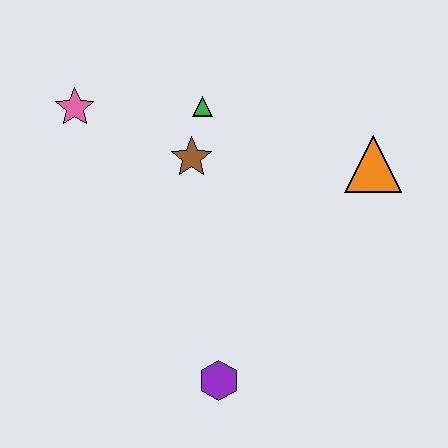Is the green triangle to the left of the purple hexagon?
Yes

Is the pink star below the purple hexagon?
No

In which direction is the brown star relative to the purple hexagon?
The brown star is above the purple hexagon.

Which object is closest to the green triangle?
The brown star is closest to the green triangle.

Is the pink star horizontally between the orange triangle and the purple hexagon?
No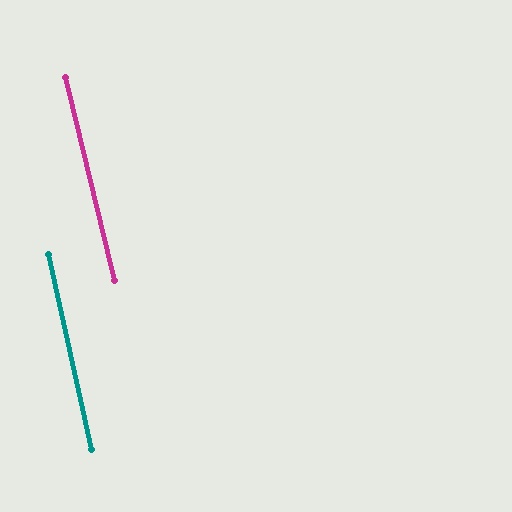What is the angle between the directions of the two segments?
Approximately 1 degree.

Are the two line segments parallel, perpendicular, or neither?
Parallel — their directions differ by only 1.1°.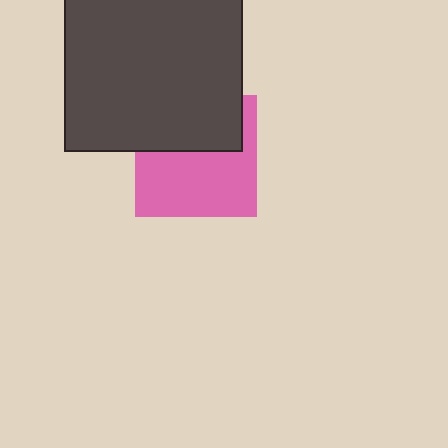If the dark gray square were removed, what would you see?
You would see the complete pink square.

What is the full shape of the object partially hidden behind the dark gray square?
The partially hidden object is a pink square.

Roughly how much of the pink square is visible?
About half of it is visible (roughly 59%).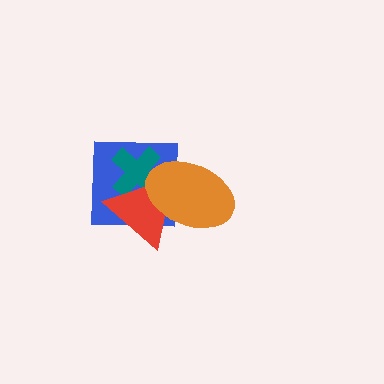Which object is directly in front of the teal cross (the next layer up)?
The red triangle is directly in front of the teal cross.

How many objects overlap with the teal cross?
3 objects overlap with the teal cross.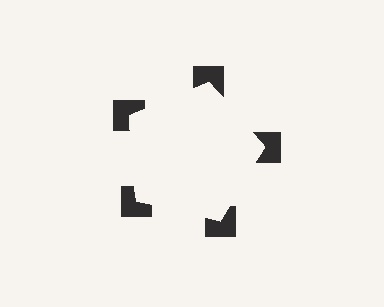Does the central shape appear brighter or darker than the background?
It typically appears slightly brighter than the background, even though no actual brightness change is drawn.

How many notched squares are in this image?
There are 5 — one at each vertex of the illusory pentagon.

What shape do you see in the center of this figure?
An illusory pentagon — its edges are inferred from the aligned wedge cuts in the notched squares, not physically drawn.